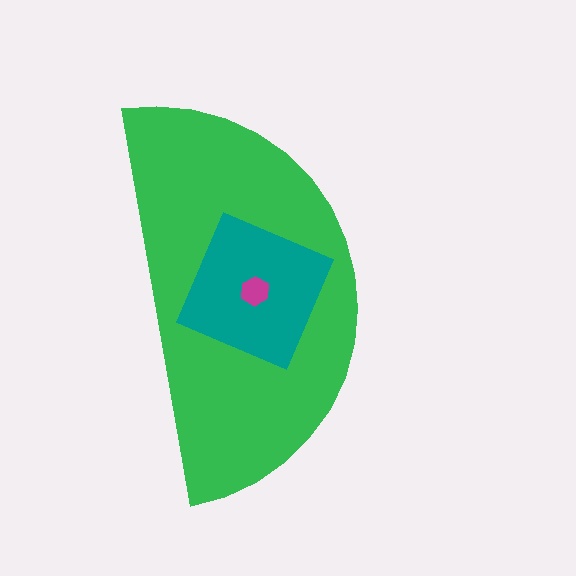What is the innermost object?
The magenta hexagon.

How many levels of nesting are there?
3.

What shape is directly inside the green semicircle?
The teal square.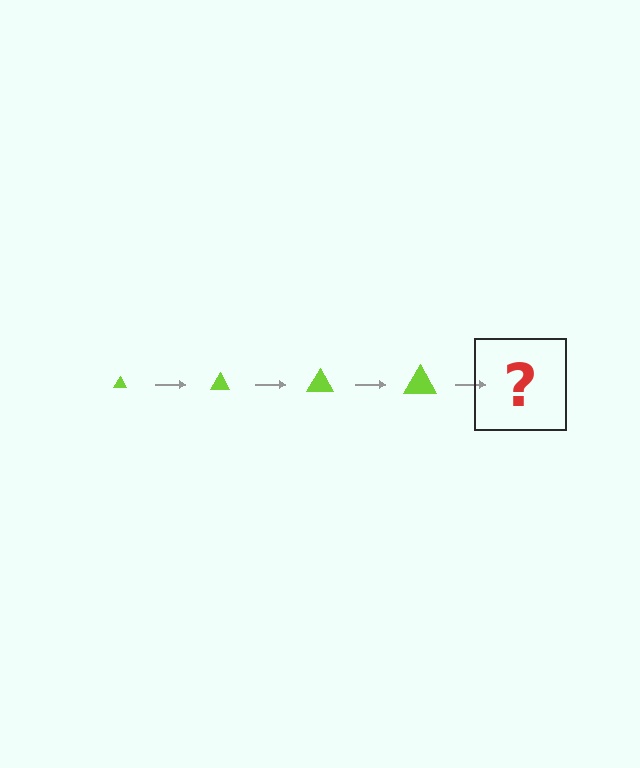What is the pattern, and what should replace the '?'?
The pattern is that the triangle gets progressively larger each step. The '?' should be a lime triangle, larger than the previous one.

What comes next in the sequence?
The next element should be a lime triangle, larger than the previous one.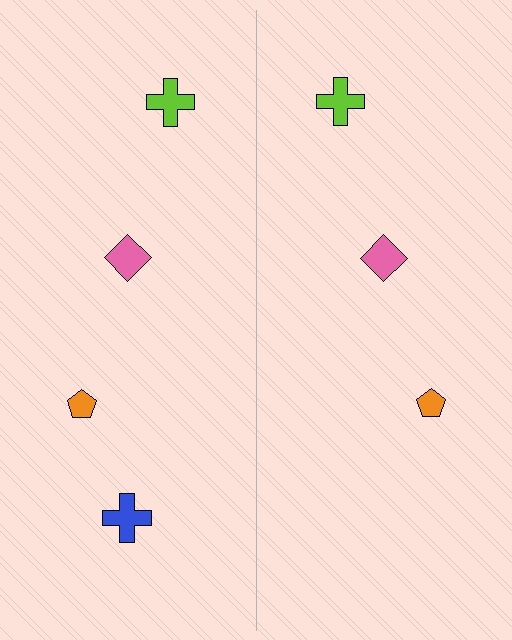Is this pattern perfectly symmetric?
No, the pattern is not perfectly symmetric. A blue cross is missing from the right side.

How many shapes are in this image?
There are 7 shapes in this image.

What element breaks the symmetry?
A blue cross is missing from the right side.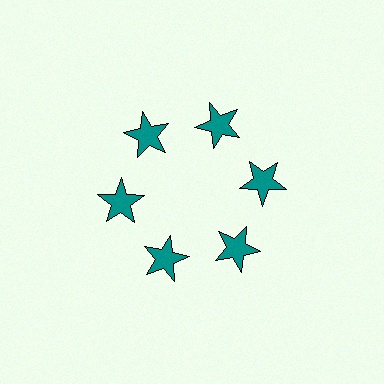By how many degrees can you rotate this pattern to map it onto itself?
The pattern maps onto itself every 60 degrees of rotation.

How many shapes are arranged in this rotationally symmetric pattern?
There are 6 shapes, arranged in 6 groups of 1.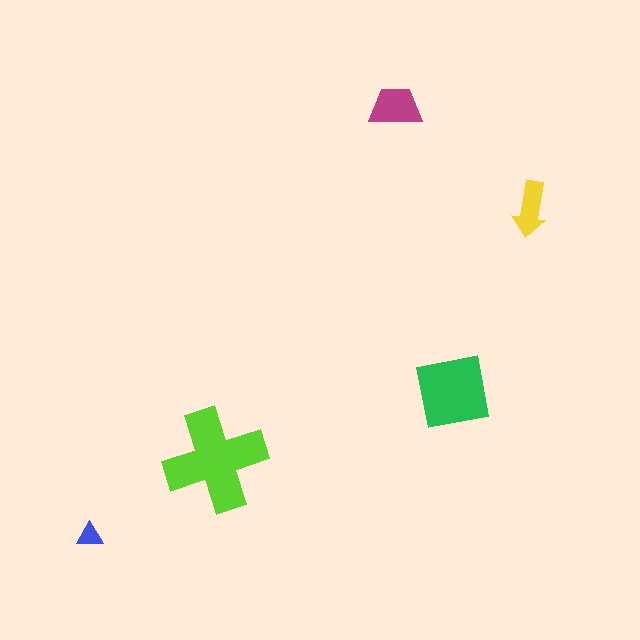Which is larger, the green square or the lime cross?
The lime cross.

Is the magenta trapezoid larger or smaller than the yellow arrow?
Larger.